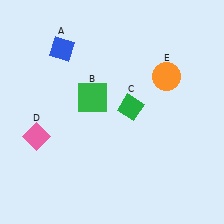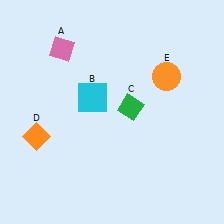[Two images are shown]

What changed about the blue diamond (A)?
In Image 1, A is blue. In Image 2, it changed to pink.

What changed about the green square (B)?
In Image 1, B is green. In Image 2, it changed to cyan.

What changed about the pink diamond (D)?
In Image 1, D is pink. In Image 2, it changed to orange.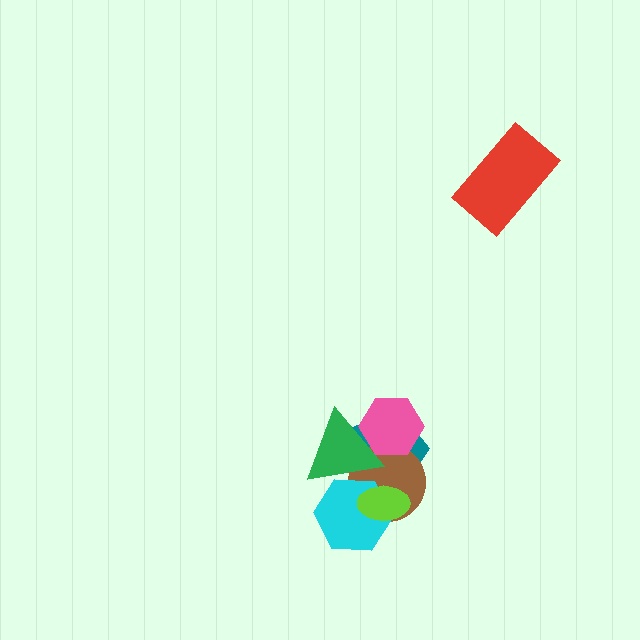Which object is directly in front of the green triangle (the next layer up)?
The pink hexagon is directly in front of the green triangle.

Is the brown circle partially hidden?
Yes, it is partially covered by another shape.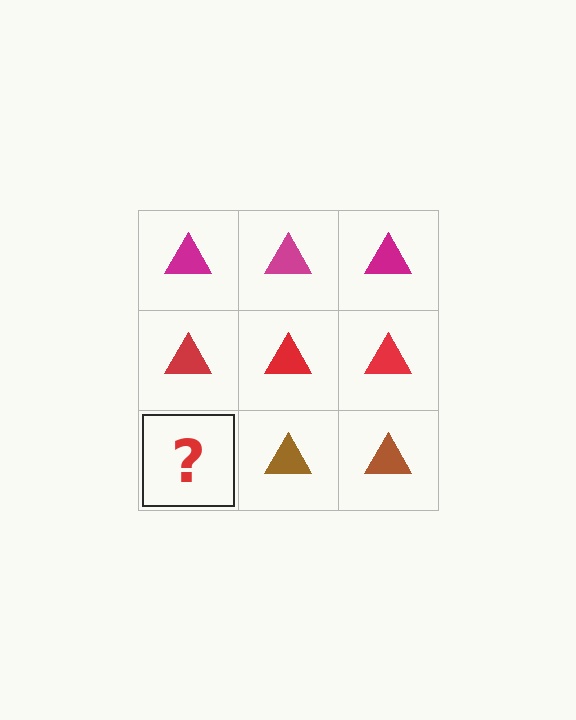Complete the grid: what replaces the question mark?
The question mark should be replaced with a brown triangle.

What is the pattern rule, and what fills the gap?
The rule is that each row has a consistent color. The gap should be filled with a brown triangle.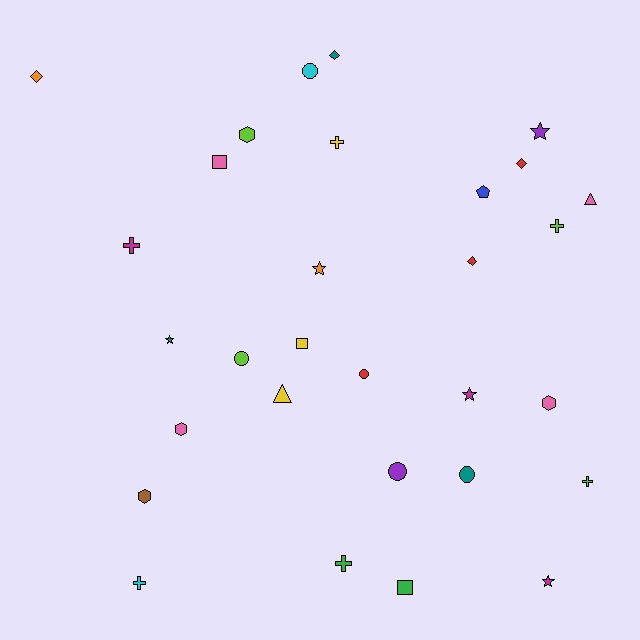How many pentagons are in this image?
There is 1 pentagon.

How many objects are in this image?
There are 30 objects.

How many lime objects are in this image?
There are 4 lime objects.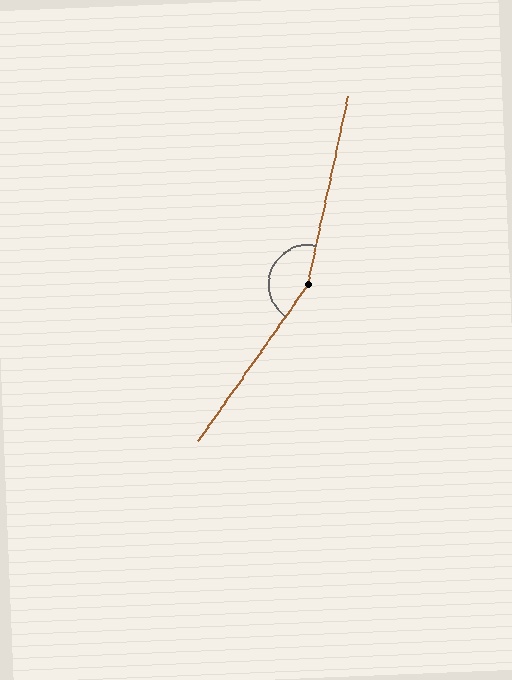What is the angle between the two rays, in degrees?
Approximately 157 degrees.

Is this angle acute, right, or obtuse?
It is obtuse.